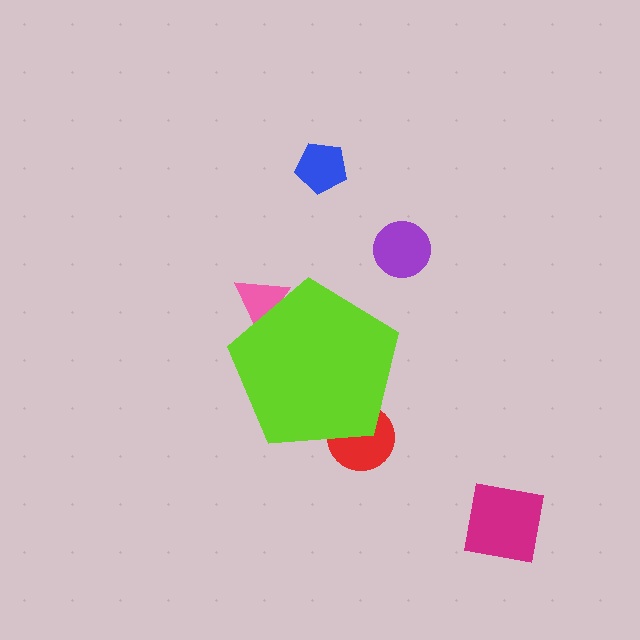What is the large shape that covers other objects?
A lime pentagon.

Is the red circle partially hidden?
Yes, the red circle is partially hidden behind the lime pentagon.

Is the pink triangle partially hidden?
Yes, the pink triangle is partially hidden behind the lime pentagon.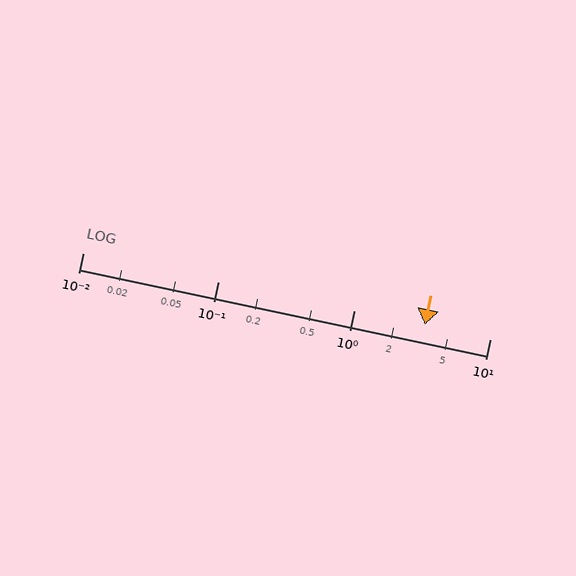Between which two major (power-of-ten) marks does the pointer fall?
The pointer is between 1 and 10.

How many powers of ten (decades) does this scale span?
The scale spans 3 decades, from 0.01 to 10.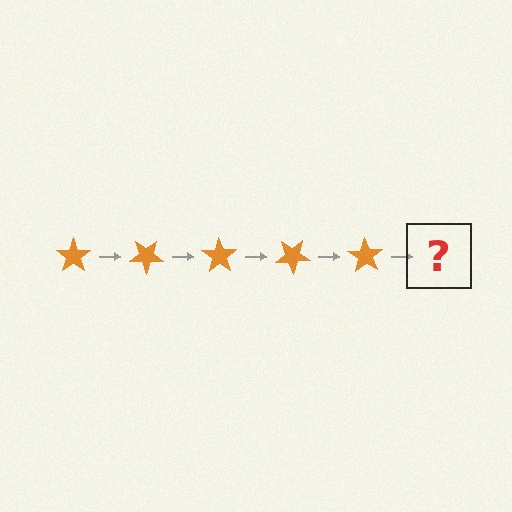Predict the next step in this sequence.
The next step is an orange star rotated 175 degrees.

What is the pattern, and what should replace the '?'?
The pattern is that the star rotates 35 degrees each step. The '?' should be an orange star rotated 175 degrees.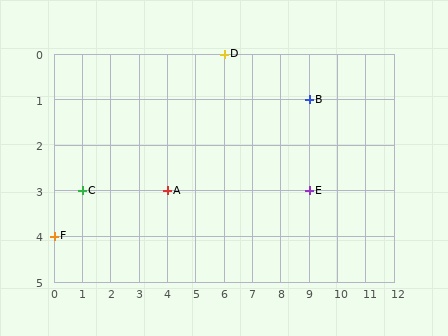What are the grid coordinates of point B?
Point B is at grid coordinates (9, 1).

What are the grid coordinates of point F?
Point F is at grid coordinates (0, 4).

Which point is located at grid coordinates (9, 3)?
Point E is at (9, 3).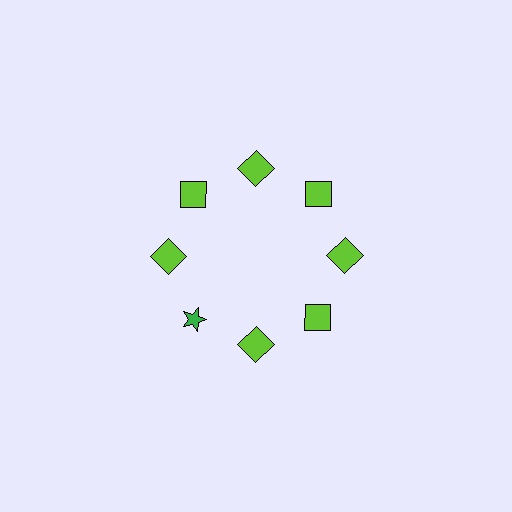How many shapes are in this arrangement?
There are 8 shapes arranged in a ring pattern.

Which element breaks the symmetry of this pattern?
The green star at roughly the 8 o'clock position breaks the symmetry. All other shapes are lime squares.